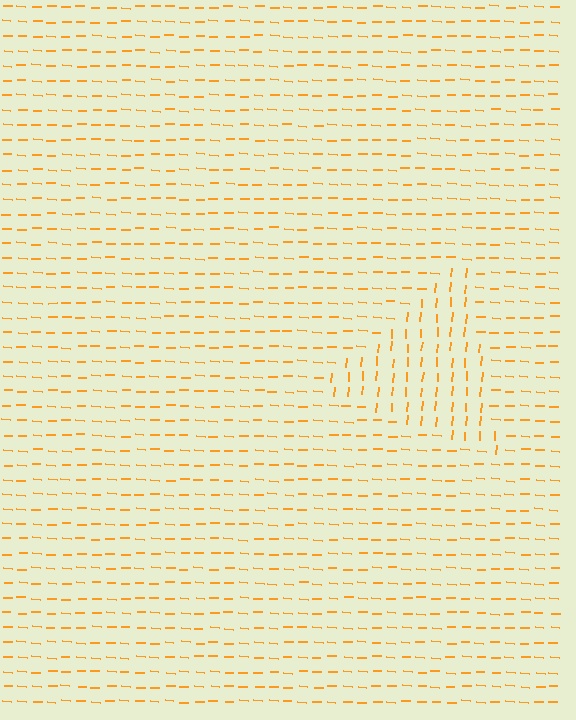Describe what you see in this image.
The image is filled with small orange line segments. A triangle region in the image has lines oriented differently from the surrounding lines, creating a visible texture boundary.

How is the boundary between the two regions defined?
The boundary is defined purely by a change in line orientation (approximately 88 degrees difference). All lines are the same color and thickness.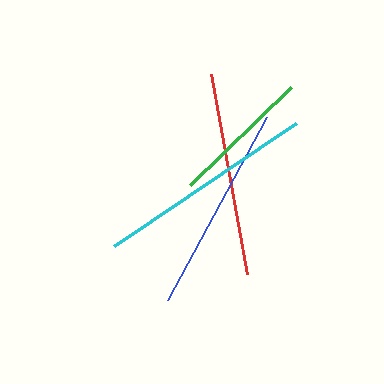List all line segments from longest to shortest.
From longest to shortest: cyan, blue, red, green.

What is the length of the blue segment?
The blue segment is approximately 208 pixels long.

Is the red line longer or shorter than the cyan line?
The cyan line is longer than the red line.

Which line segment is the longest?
The cyan line is the longest at approximately 220 pixels.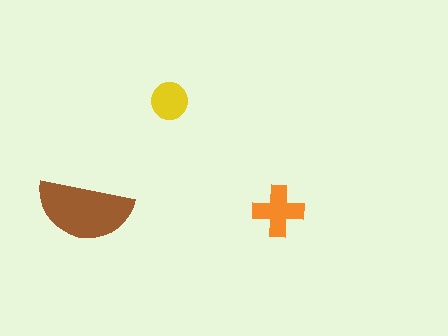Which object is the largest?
The brown semicircle.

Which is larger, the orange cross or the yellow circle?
The orange cross.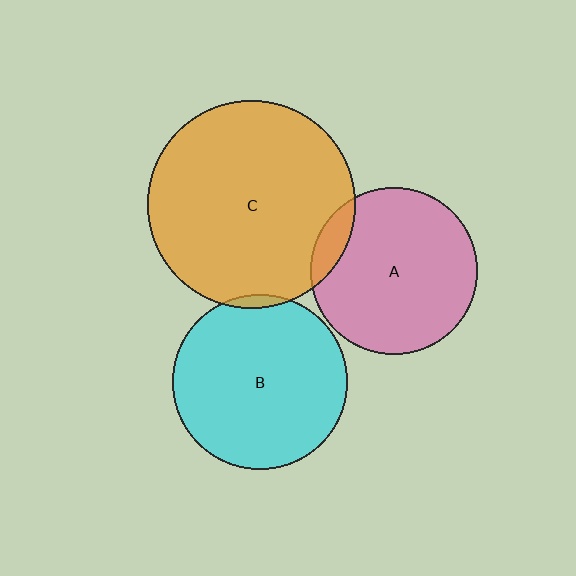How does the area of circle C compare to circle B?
Approximately 1.4 times.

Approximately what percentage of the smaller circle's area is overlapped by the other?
Approximately 10%.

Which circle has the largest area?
Circle C (orange).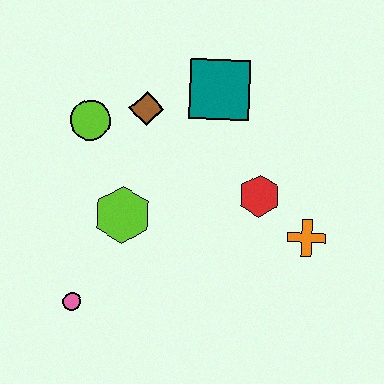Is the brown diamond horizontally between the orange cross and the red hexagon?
No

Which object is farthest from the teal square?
The pink circle is farthest from the teal square.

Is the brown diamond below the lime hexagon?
No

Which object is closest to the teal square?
The brown diamond is closest to the teal square.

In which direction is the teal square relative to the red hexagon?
The teal square is above the red hexagon.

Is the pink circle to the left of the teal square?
Yes